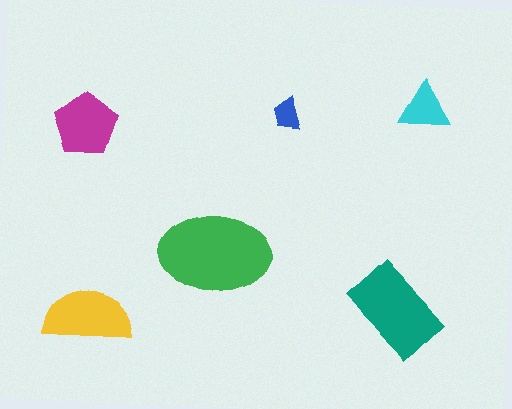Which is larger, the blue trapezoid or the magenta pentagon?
The magenta pentagon.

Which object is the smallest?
The blue trapezoid.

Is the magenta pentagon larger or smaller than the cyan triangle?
Larger.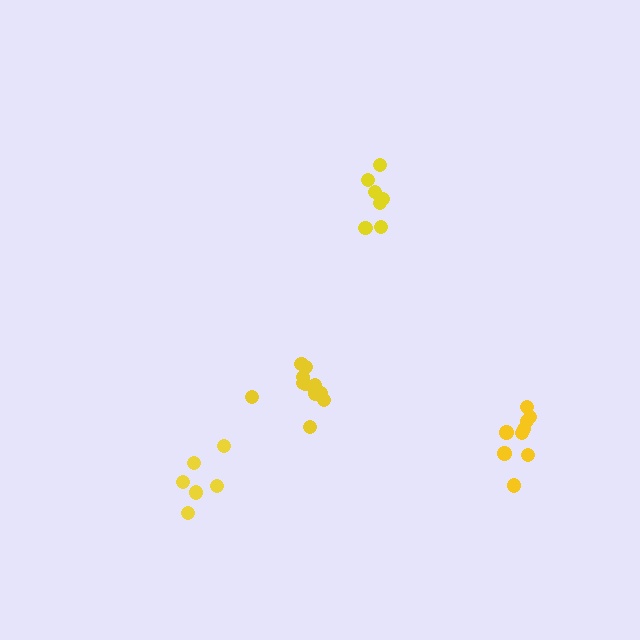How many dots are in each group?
Group 1: 9 dots, Group 2: 12 dots, Group 3: 7 dots, Group 4: 6 dots (34 total).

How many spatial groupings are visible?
There are 4 spatial groupings.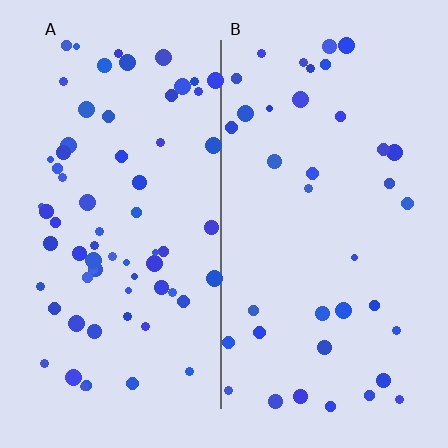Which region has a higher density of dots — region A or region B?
A (the left).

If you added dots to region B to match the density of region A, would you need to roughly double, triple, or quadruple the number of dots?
Approximately double.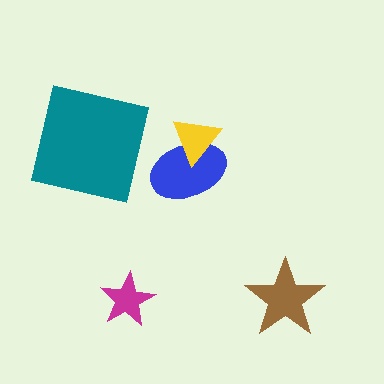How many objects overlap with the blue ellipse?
1 object overlaps with the blue ellipse.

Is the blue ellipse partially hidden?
Yes, it is partially covered by another shape.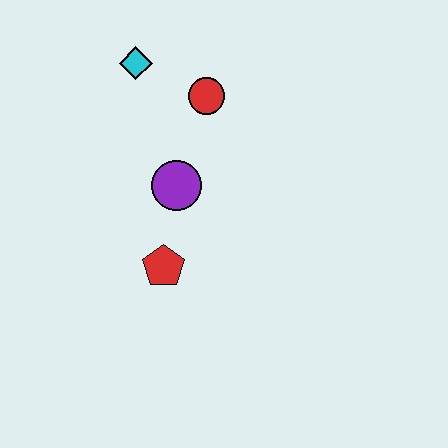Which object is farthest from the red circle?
The red pentagon is farthest from the red circle.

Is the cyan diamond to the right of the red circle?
No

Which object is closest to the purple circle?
The red pentagon is closest to the purple circle.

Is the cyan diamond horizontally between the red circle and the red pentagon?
No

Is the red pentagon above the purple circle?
No